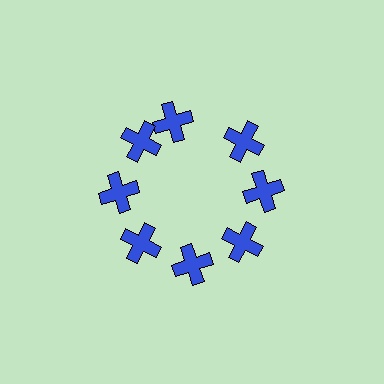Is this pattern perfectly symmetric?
No. The 8 blue crosses are arranged in a ring, but one element near the 12 o'clock position is rotated out of alignment along the ring, breaking the 8-fold rotational symmetry.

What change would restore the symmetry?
The symmetry would be restored by rotating it back into even spacing with its neighbors so that all 8 crosses sit at equal angles and equal distance from the center.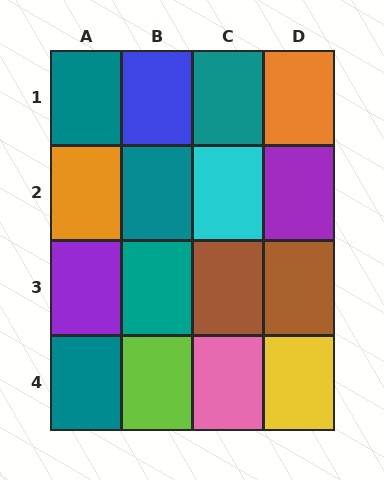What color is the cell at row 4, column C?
Pink.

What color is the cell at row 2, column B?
Teal.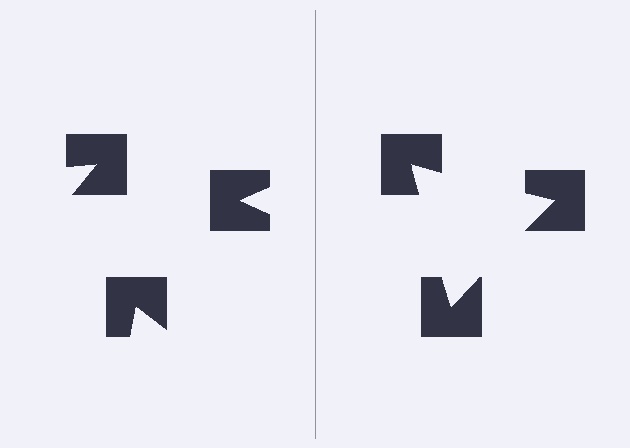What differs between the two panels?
The notched squares are positioned identically on both sides; only the wedge orientations differ. On the right they align to a triangle; on the left they are misaligned.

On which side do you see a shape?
An illusory triangle appears on the right side. On the left side the wedge cuts are rotated, so no coherent shape forms.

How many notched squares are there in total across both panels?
6 — 3 on each side.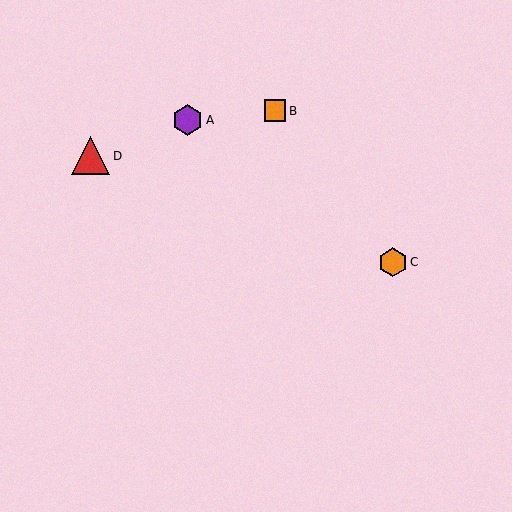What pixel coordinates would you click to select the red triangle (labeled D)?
Click at (91, 156) to select the red triangle D.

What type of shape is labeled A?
Shape A is a purple hexagon.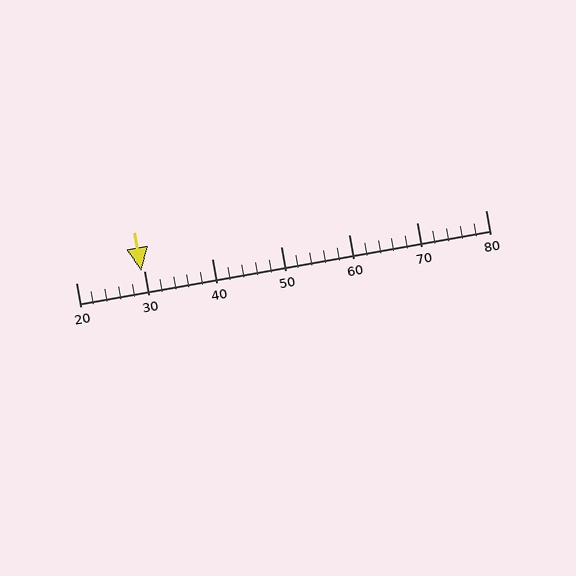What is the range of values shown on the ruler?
The ruler shows values from 20 to 80.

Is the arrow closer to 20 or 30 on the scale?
The arrow is closer to 30.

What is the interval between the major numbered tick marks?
The major tick marks are spaced 10 units apart.